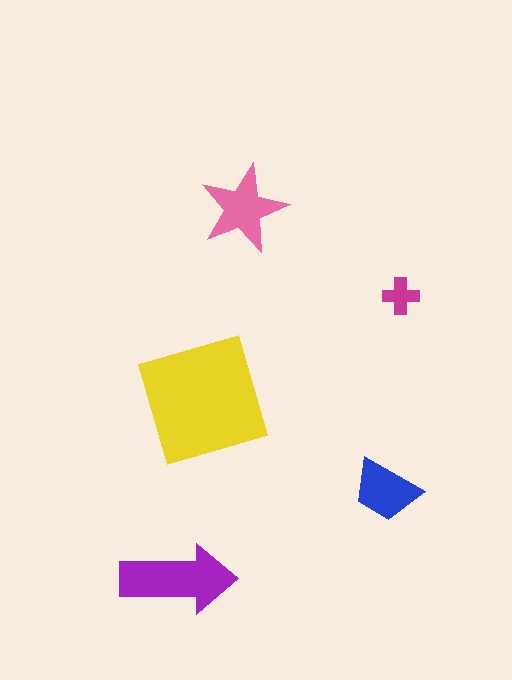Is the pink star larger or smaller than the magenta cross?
Larger.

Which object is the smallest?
The magenta cross.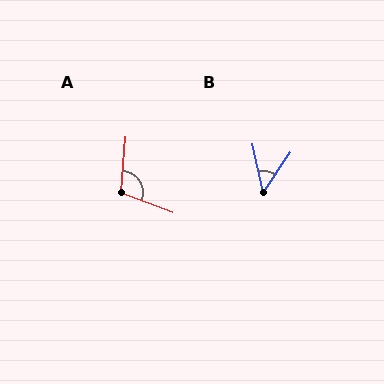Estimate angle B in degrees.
Approximately 47 degrees.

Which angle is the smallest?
B, at approximately 47 degrees.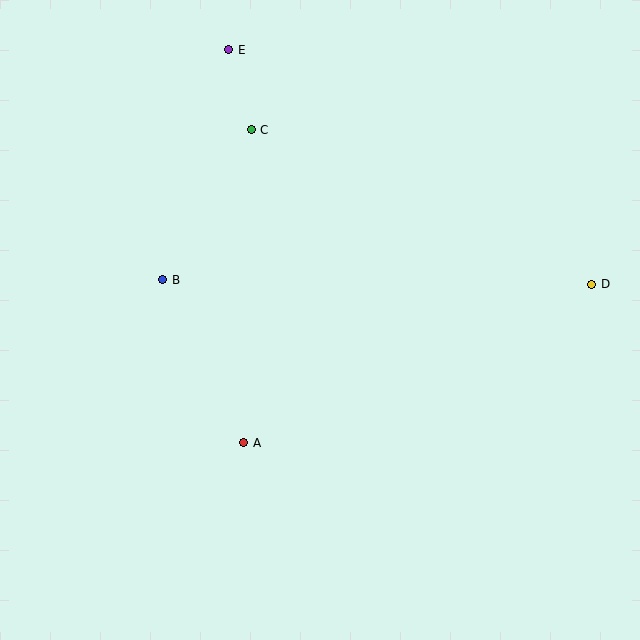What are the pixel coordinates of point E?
Point E is at (229, 50).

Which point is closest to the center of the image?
Point A at (244, 443) is closest to the center.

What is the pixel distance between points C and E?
The distance between C and E is 83 pixels.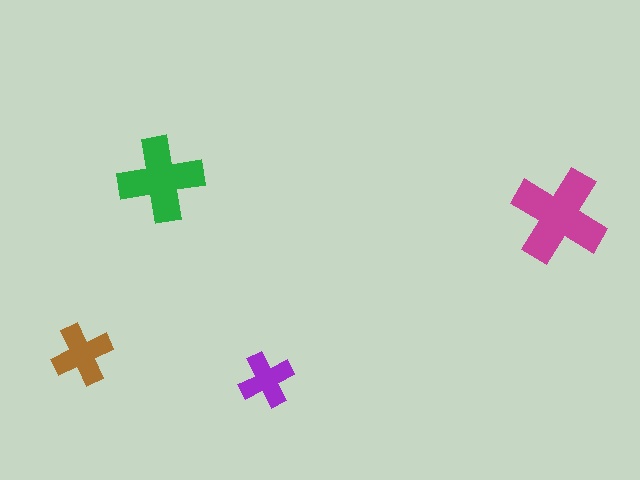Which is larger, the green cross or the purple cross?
The green one.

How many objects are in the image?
There are 4 objects in the image.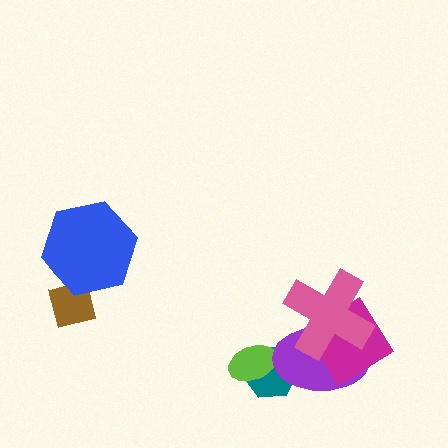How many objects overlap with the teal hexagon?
2 objects overlap with the teal hexagon.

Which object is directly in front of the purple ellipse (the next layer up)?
The magenta diamond is directly in front of the purple ellipse.